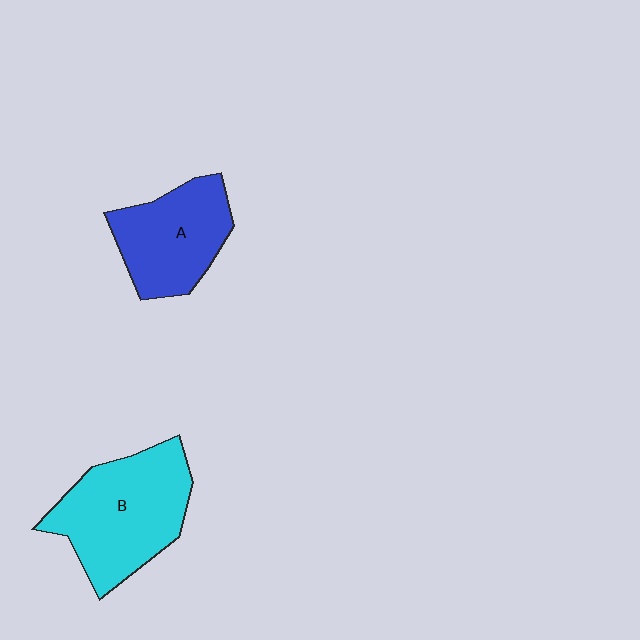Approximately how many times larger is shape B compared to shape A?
Approximately 1.3 times.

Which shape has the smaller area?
Shape A (blue).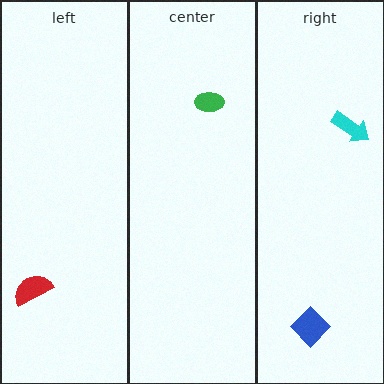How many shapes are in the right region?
2.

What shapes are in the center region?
The green ellipse.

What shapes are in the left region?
The red semicircle.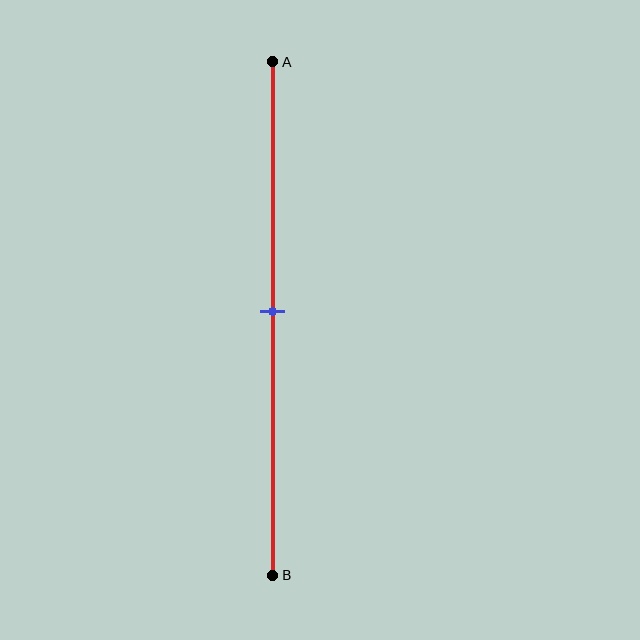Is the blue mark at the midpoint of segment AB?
Yes, the mark is approximately at the midpoint.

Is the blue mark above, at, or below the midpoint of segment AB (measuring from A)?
The blue mark is approximately at the midpoint of segment AB.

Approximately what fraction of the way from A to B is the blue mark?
The blue mark is approximately 50% of the way from A to B.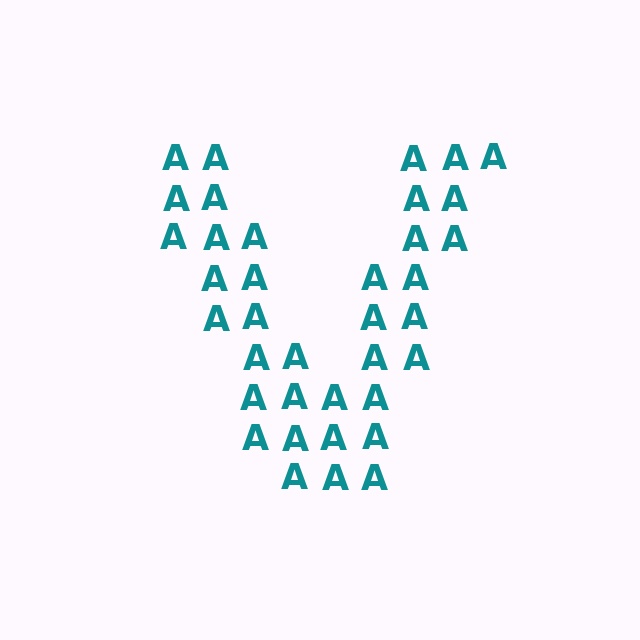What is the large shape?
The large shape is the letter V.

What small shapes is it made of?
It is made of small letter A's.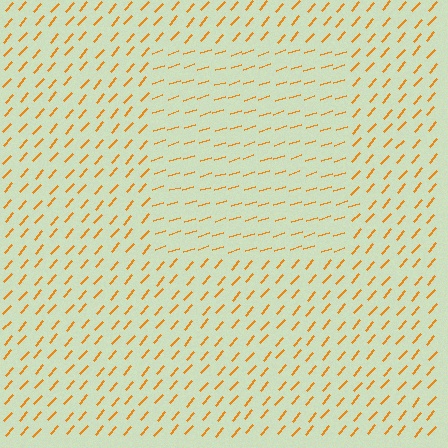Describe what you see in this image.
The image is filled with small orange line segments. A rectangle region in the image has lines oriented differently from the surrounding lines, creating a visible texture boundary.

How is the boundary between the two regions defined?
The boundary is defined purely by a change in line orientation (approximately 31 degrees difference). All lines are the same color and thickness.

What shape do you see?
I see a rectangle.